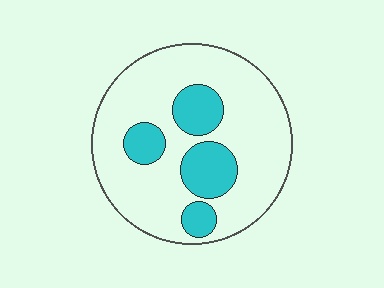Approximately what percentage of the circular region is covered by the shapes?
Approximately 25%.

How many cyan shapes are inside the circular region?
4.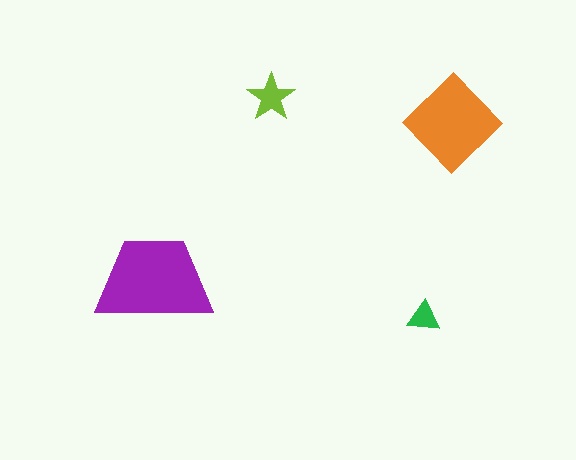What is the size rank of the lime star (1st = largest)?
3rd.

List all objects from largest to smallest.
The purple trapezoid, the orange diamond, the lime star, the green triangle.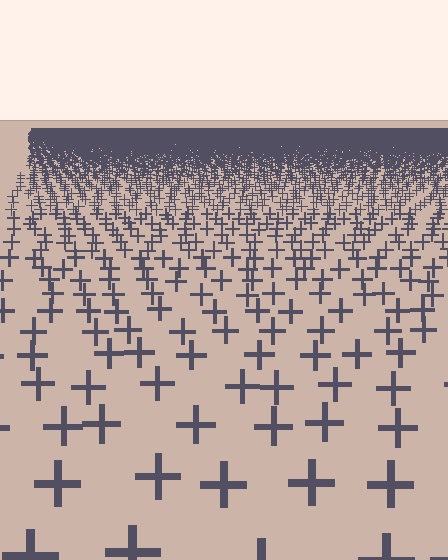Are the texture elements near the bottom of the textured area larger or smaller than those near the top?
Larger. Near the bottom, elements are closer to the viewer and appear at a bigger on-screen size.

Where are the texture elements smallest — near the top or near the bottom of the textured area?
Near the top.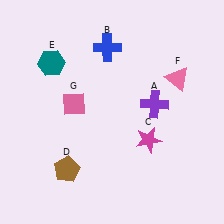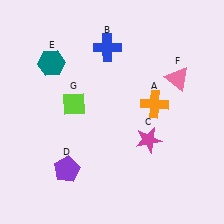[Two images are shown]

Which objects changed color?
A changed from purple to orange. D changed from brown to purple. G changed from pink to lime.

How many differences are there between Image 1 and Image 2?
There are 3 differences between the two images.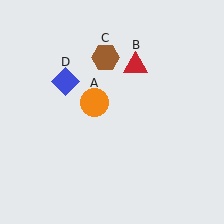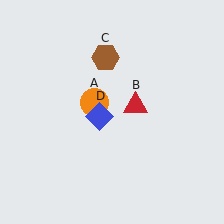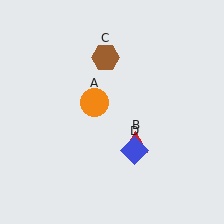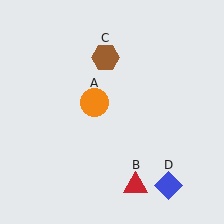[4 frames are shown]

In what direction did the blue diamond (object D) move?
The blue diamond (object D) moved down and to the right.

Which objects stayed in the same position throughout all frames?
Orange circle (object A) and brown hexagon (object C) remained stationary.